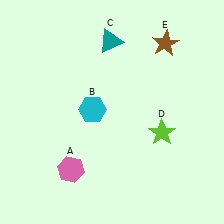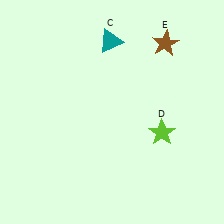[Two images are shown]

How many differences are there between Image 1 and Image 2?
There are 2 differences between the two images.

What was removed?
The cyan hexagon (B), the pink hexagon (A) were removed in Image 2.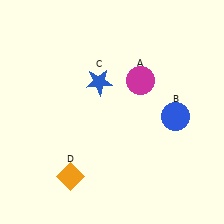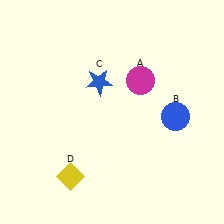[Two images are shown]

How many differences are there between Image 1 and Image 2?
There is 1 difference between the two images.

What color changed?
The diamond (D) changed from orange in Image 1 to yellow in Image 2.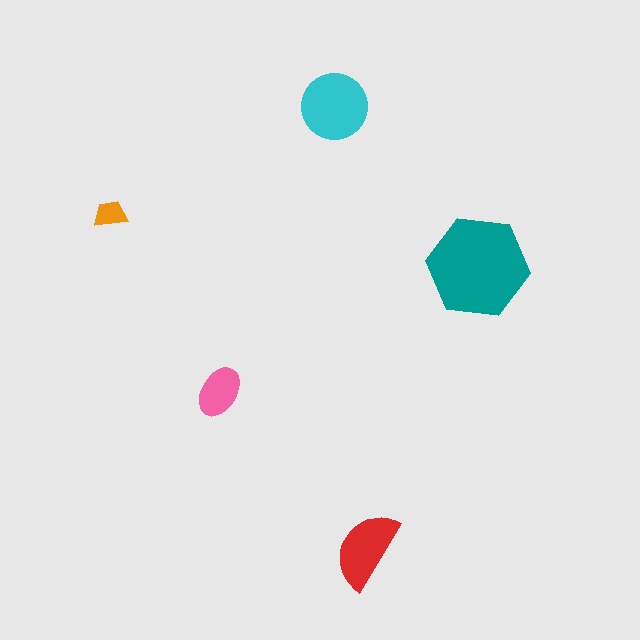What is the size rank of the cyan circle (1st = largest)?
2nd.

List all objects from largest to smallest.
The teal hexagon, the cyan circle, the red semicircle, the pink ellipse, the orange trapezoid.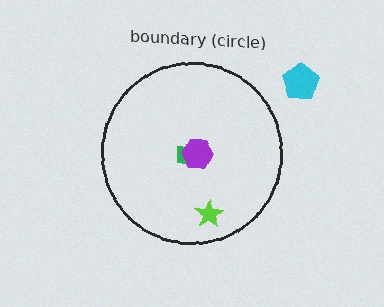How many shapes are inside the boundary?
3 inside, 1 outside.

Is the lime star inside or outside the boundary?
Inside.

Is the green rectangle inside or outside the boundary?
Inside.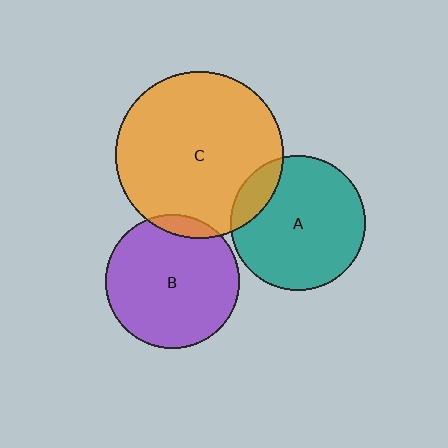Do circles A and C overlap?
Yes.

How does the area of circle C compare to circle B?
Approximately 1.6 times.